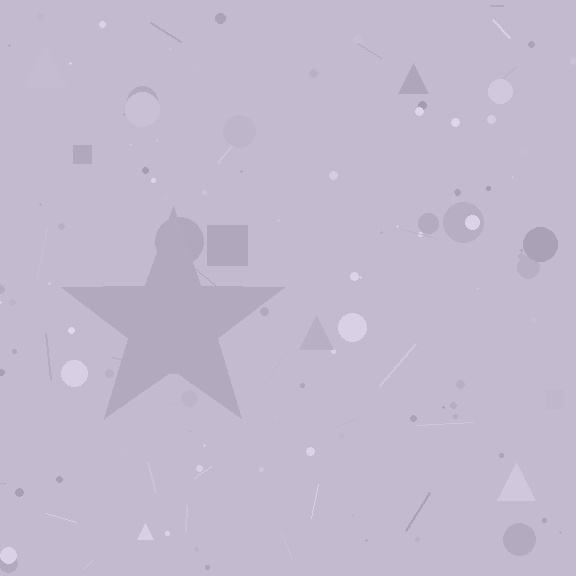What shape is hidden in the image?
A star is hidden in the image.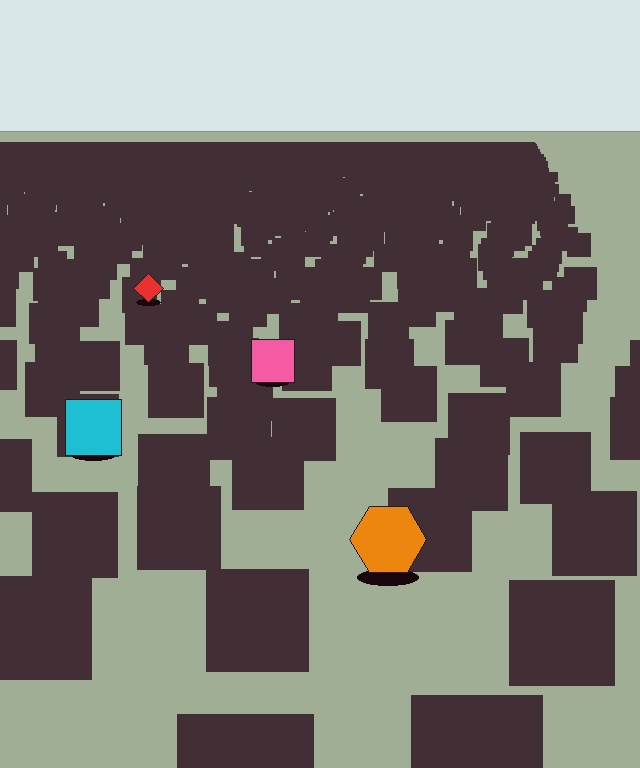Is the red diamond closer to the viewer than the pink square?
No. The pink square is closer — you can tell from the texture gradient: the ground texture is coarser near it.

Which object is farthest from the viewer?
The red diamond is farthest from the viewer. It appears smaller and the ground texture around it is denser.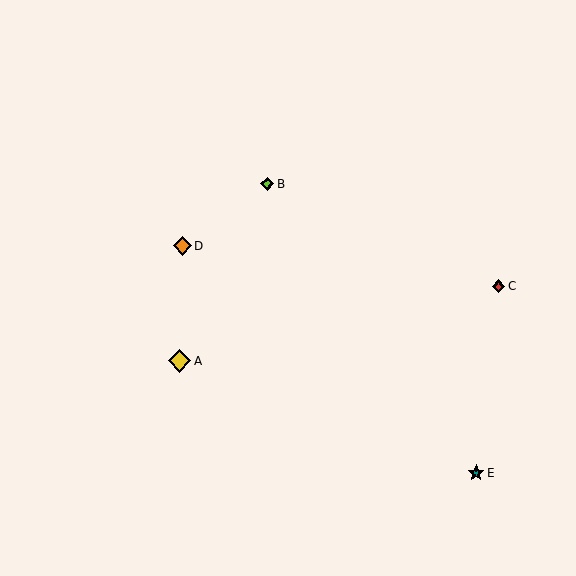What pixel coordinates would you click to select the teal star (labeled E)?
Click at (476, 473) to select the teal star E.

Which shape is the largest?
The yellow diamond (labeled A) is the largest.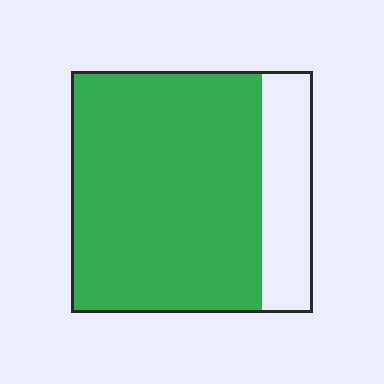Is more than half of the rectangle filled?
Yes.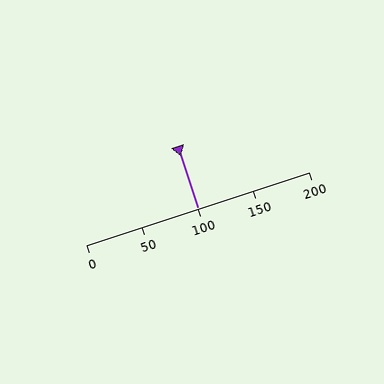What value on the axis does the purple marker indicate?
The marker indicates approximately 100.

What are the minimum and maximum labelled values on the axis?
The axis runs from 0 to 200.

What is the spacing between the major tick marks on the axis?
The major ticks are spaced 50 apart.